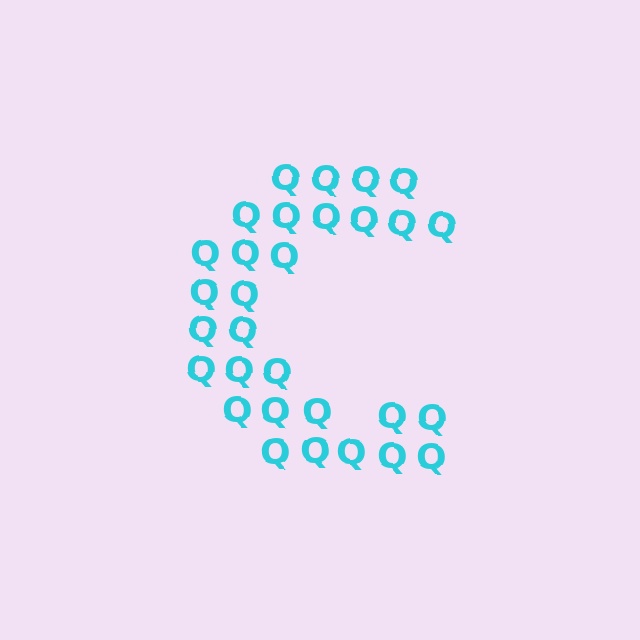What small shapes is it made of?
It is made of small letter Q's.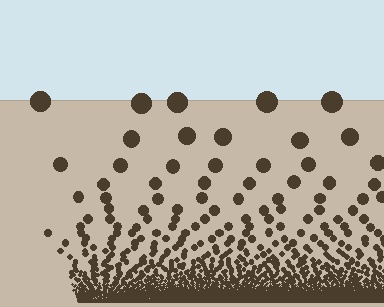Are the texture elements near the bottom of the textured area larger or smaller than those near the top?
Smaller. The gradient is inverted — elements near the bottom are smaller and denser.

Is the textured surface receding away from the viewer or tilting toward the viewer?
The surface appears to tilt toward the viewer. Texture elements get larger and sparser toward the top.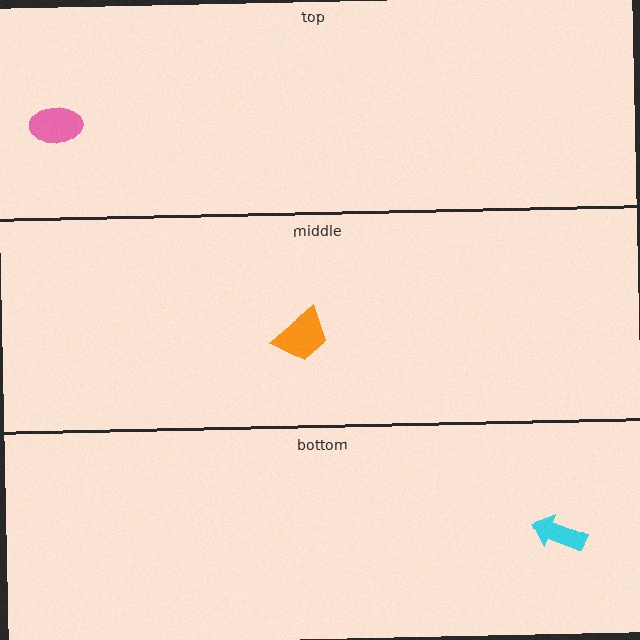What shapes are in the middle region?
The orange trapezoid.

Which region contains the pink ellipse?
The top region.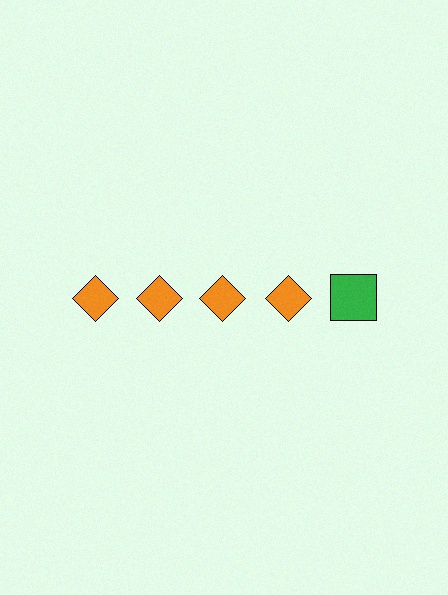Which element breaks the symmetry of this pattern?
The green square in the top row, rightmost column breaks the symmetry. All other shapes are orange diamonds.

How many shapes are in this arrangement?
There are 5 shapes arranged in a grid pattern.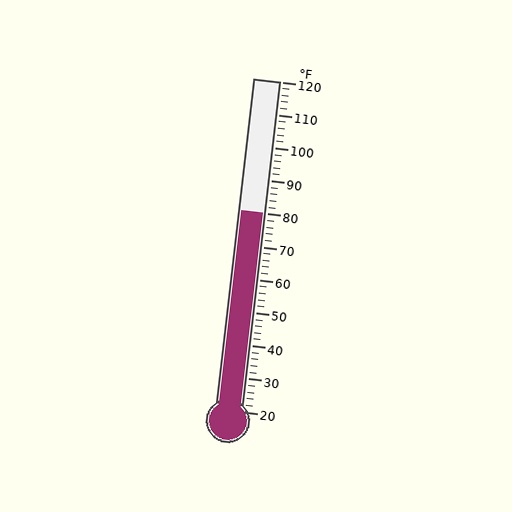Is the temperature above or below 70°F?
The temperature is above 70°F.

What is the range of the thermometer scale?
The thermometer scale ranges from 20°F to 120°F.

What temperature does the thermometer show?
The thermometer shows approximately 80°F.